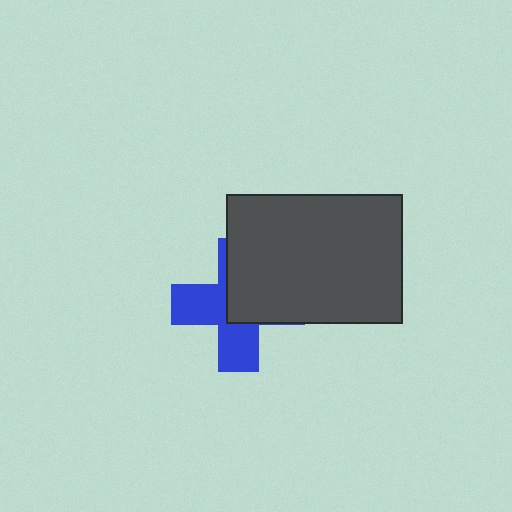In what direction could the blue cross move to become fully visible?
The blue cross could move toward the lower-left. That would shift it out from behind the dark gray rectangle entirely.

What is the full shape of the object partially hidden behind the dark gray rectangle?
The partially hidden object is a blue cross.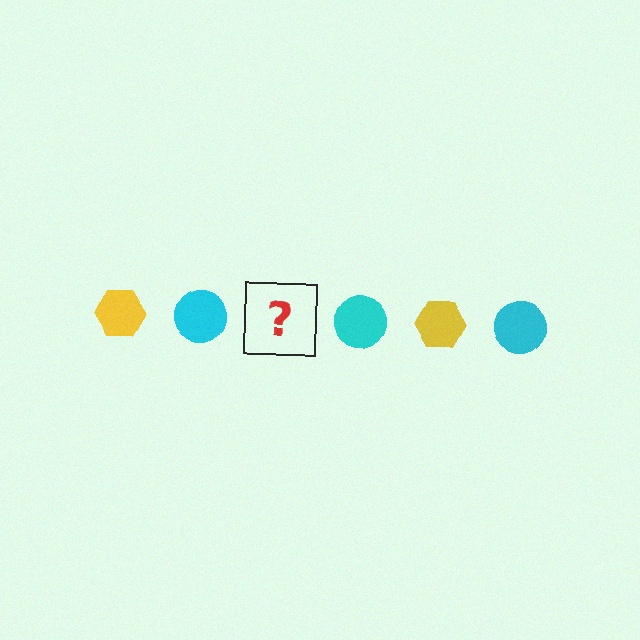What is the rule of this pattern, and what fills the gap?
The rule is that the pattern alternates between yellow hexagon and cyan circle. The gap should be filled with a yellow hexagon.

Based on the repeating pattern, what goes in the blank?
The blank should be a yellow hexagon.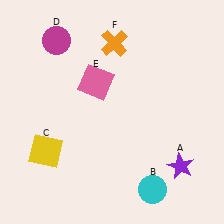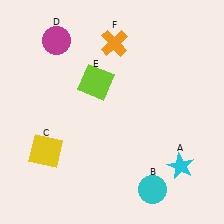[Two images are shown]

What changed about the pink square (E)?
In Image 1, E is pink. In Image 2, it changed to lime.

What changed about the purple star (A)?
In Image 1, A is purple. In Image 2, it changed to cyan.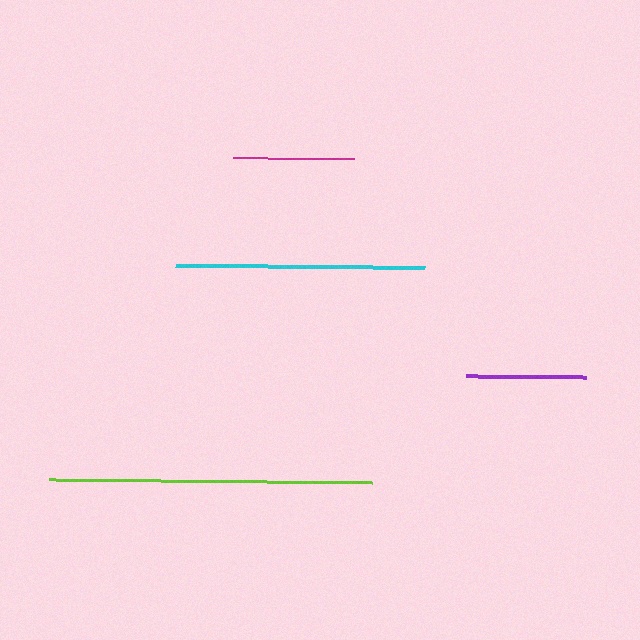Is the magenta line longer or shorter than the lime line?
The lime line is longer than the magenta line.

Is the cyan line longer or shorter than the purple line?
The cyan line is longer than the purple line.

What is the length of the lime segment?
The lime segment is approximately 323 pixels long.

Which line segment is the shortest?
The purple line is the shortest at approximately 120 pixels.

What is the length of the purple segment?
The purple segment is approximately 120 pixels long.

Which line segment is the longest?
The lime line is the longest at approximately 323 pixels.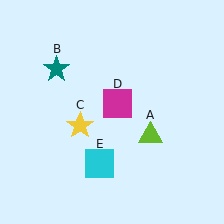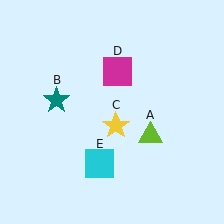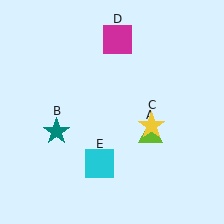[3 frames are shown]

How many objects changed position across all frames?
3 objects changed position: teal star (object B), yellow star (object C), magenta square (object D).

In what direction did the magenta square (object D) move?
The magenta square (object D) moved up.